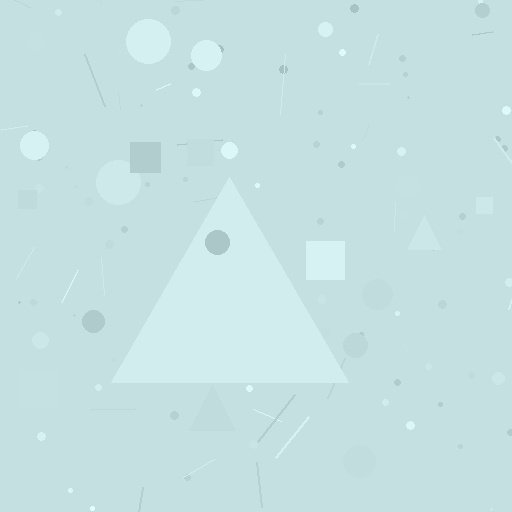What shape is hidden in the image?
A triangle is hidden in the image.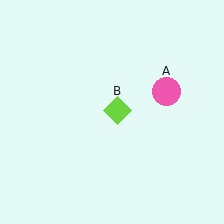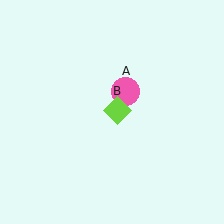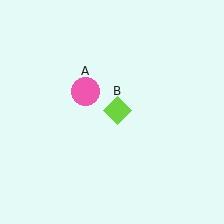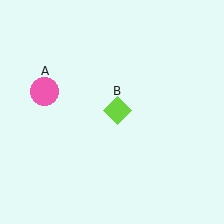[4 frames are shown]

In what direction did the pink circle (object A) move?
The pink circle (object A) moved left.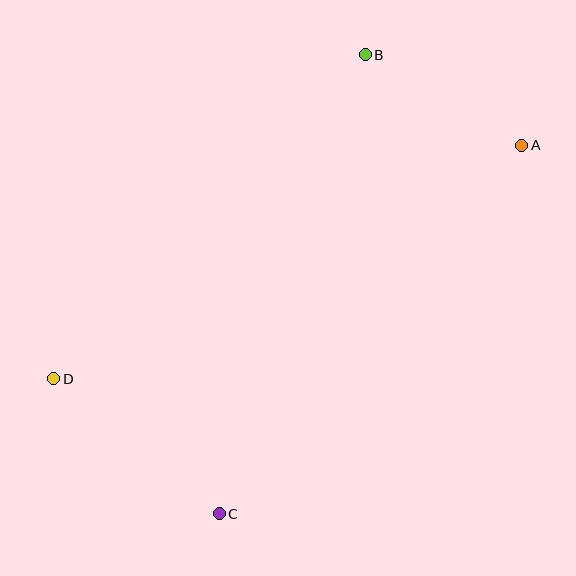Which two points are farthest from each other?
Points A and D are farthest from each other.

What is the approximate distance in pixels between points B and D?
The distance between B and D is approximately 450 pixels.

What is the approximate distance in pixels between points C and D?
The distance between C and D is approximately 213 pixels.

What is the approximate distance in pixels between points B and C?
The distance between B and C is approximately 482 pixels.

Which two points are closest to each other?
Points A and B are closest to each other.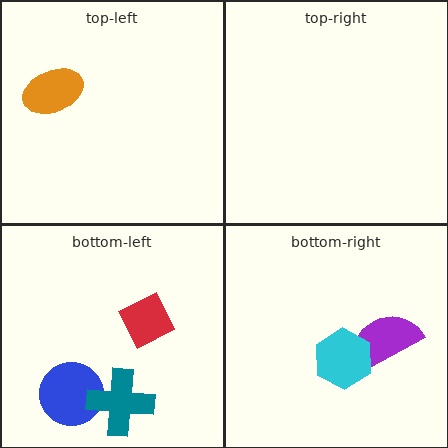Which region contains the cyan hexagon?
The bottom-right region.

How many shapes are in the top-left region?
1.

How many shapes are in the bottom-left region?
3.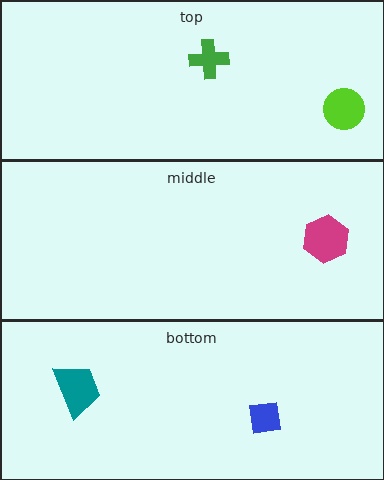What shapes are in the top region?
The lime circle, the green cross.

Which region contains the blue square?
The bottom region.